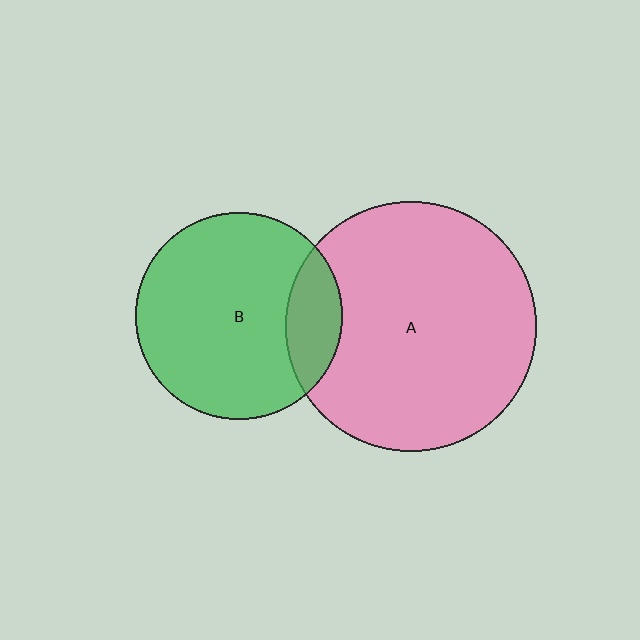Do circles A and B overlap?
Yes.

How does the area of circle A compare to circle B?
Approximately 1.5 times.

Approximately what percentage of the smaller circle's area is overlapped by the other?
Approximately 15%.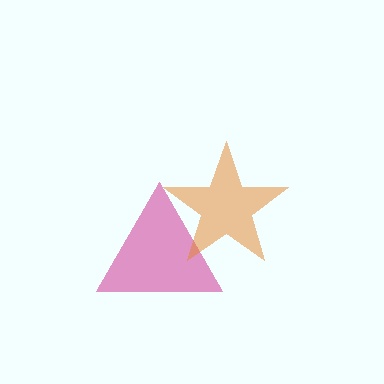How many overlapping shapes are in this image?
There are 2 overlapping shapes in the image.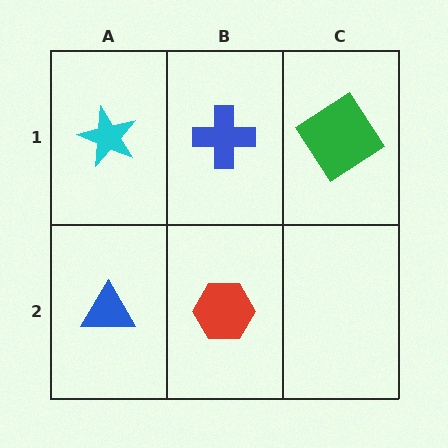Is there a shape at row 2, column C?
No, that cell is empty.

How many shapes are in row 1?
3 shapes.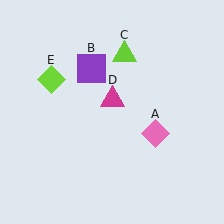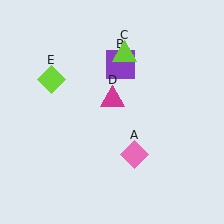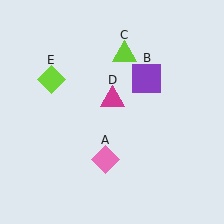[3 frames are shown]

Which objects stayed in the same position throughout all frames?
Lime triangle (object C) and magenta triangle (object D) and lime diamond (object E) remained stationary.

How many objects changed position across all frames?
2 objects changed position: pink diamond (object A), purple square (object B).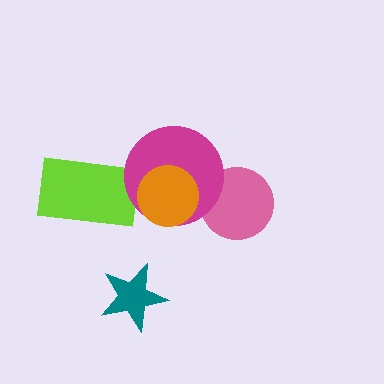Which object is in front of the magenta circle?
The orange circle is in front of the magenta circle.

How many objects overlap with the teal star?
0 objects overlap with the teal star.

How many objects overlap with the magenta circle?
3 objects overlap with the magenta circle.